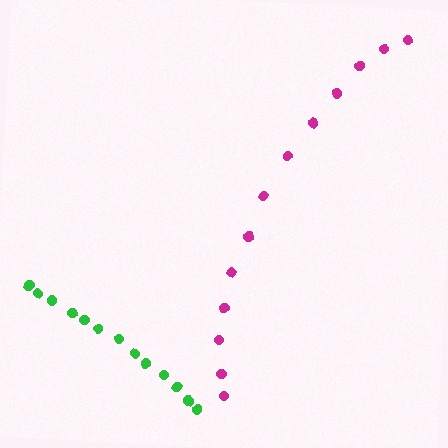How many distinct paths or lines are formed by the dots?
There are 2 distinct paths.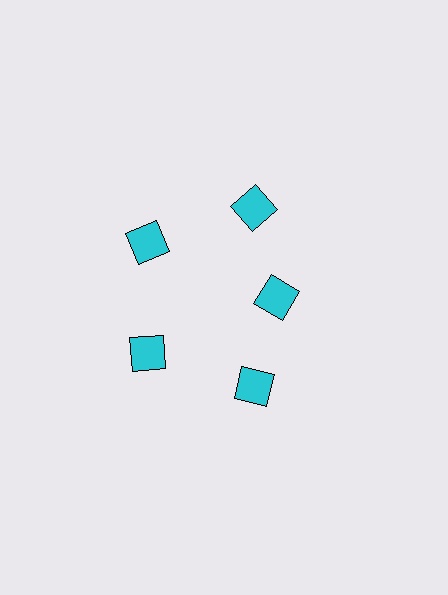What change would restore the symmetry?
The symmetry would be restored by moving it outward, back onto the ring so that all 5 diamonds sit at equal angles and equal distance from the center.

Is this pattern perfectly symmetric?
No. The 5 cyan diamonds are arranged in a ring, but one element near the 3 o'clock position is pulled inward toward the center, breaking the 5-fold rotational symmetry.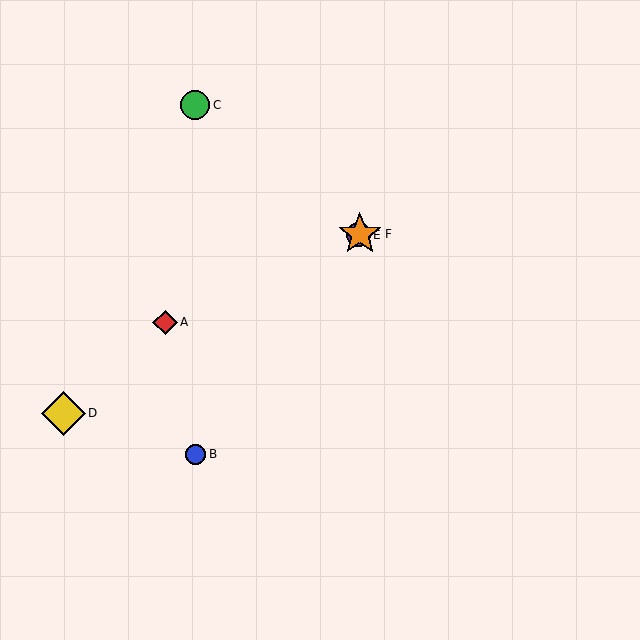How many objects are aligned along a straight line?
3 objects (A, E, F) are aligned along a straight line.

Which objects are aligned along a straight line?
Objects A, E, F are aligned along a straight line.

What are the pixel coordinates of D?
Object D is at (63, 413).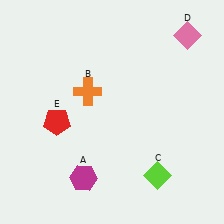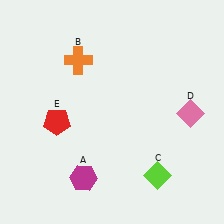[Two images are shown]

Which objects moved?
The objects that moved are: the orange cross (B), the pink diamond (D).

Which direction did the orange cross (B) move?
The orange cross (B) moved up.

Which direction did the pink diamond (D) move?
The pink diamond (D) moved down.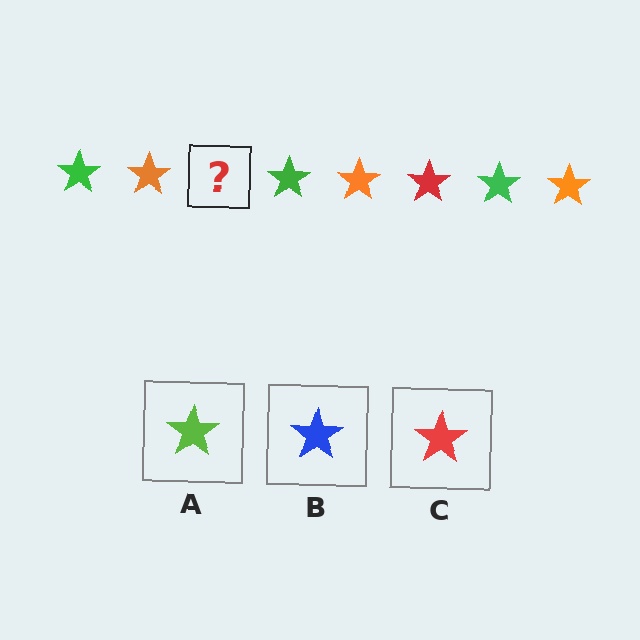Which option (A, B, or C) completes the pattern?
C.